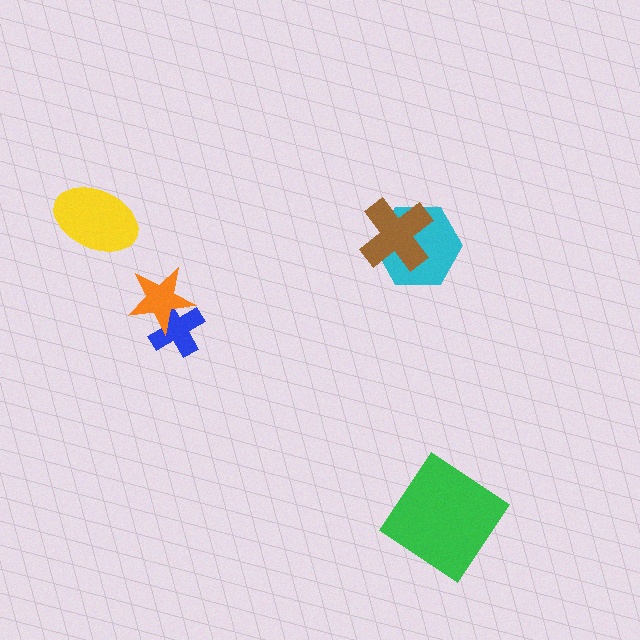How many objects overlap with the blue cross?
1 object overlaps with the blue cross.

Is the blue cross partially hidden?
Yes, it is partially covered by another shape.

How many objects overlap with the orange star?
1 object overlaps with the orange star.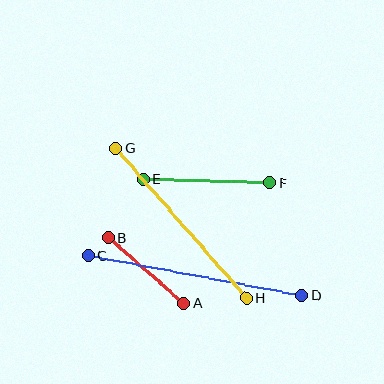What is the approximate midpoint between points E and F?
The midpoint is at approximately (207, 181) pixels.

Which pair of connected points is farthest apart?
Points C and D are farthest apart.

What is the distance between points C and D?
The distance is approximately 217 pixels.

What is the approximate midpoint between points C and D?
The midpoint is at approximately (195, 275) pixels.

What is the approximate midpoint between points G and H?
The midpoint is at approximately (181, 223) pixels.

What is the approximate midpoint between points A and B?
The midpoint is at approximately (146, 270) pixels.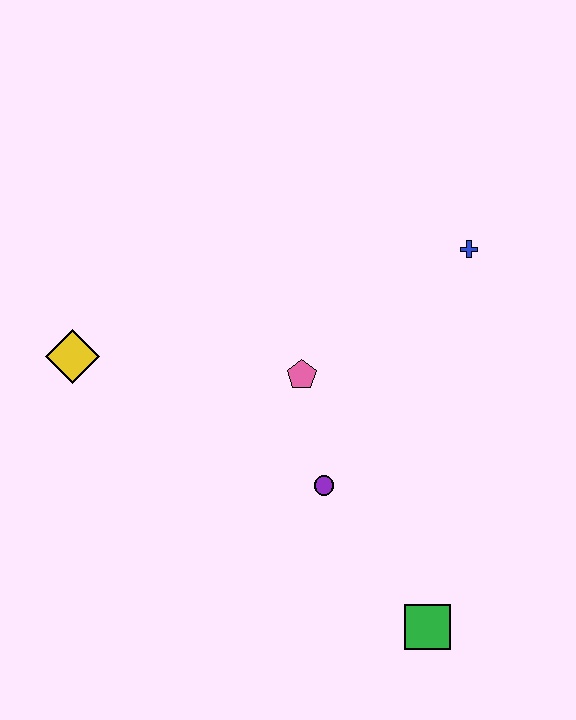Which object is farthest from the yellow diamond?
The green square is farthest from the yellow diamond.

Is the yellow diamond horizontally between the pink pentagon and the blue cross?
No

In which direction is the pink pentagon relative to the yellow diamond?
The pink pentagon is to the right of the yellow diamond.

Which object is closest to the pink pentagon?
The purple circle is closest to the pink pentagon.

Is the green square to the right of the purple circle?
Yes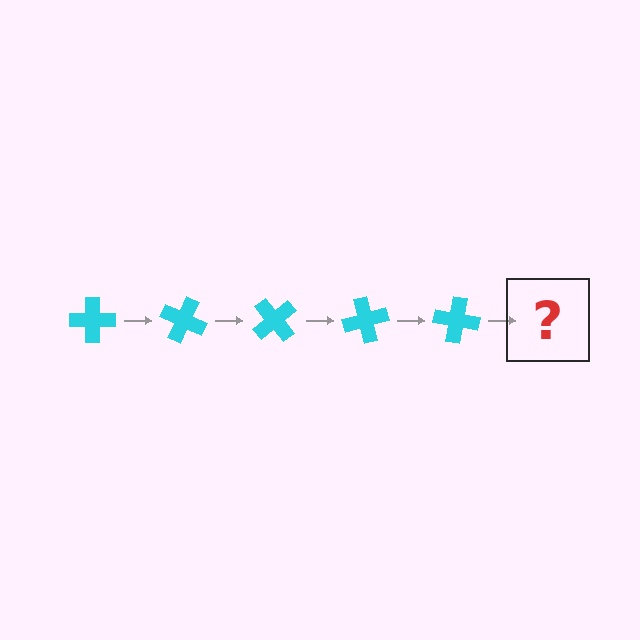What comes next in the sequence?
The next element should be a cyan cross rotated 125 degrees.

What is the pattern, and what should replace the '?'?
The pattern is that the cross rotates 25 degrees each step. The '?' should be a cyan cross rotated 125 degrees.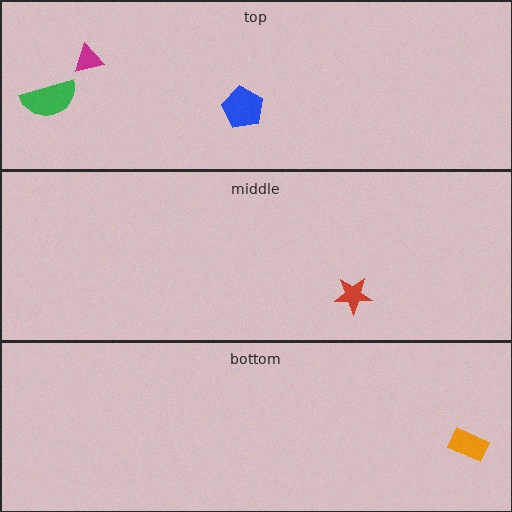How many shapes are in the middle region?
1.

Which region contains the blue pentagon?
The top region.